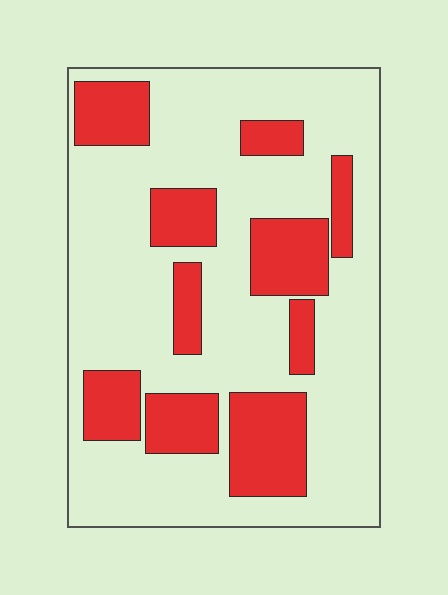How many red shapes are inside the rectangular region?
10.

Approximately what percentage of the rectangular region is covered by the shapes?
Approximately 30%.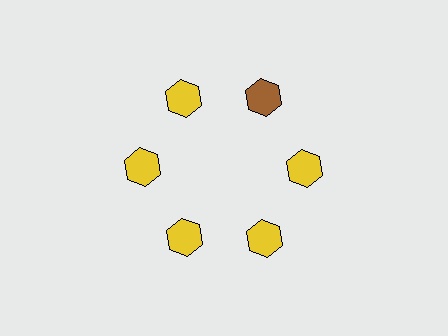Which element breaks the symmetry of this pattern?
The brown hexagon at roughly the 1 o'clock position breaks the symmetry. All other shapes are yellow hexagons.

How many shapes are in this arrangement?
There are 6 shapes arranged in a ring pattern.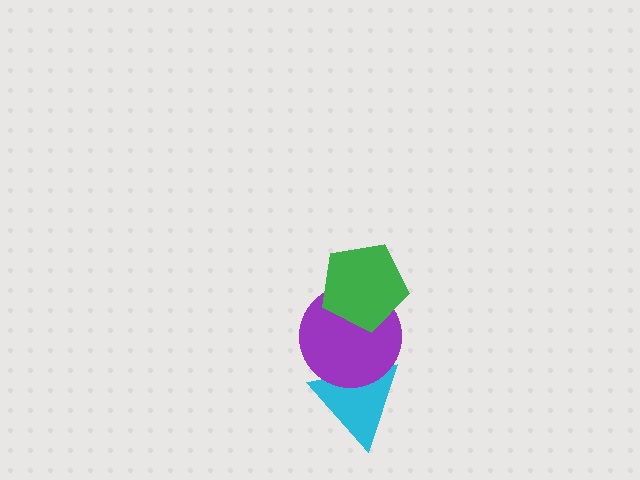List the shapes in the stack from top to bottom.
From top to bottom: the green pentagon, the purple circle, the cyan triangle.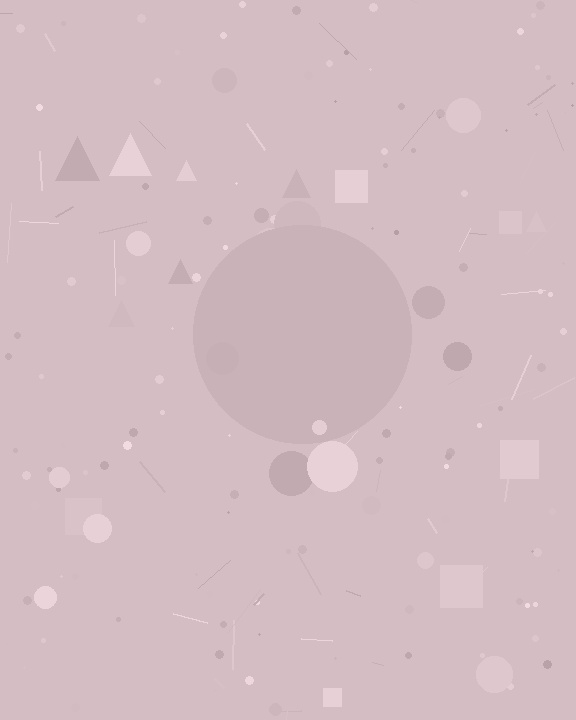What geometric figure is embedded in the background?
A circle is embedded in the background.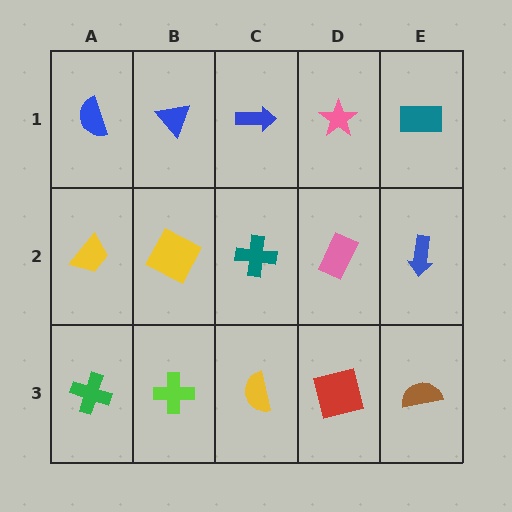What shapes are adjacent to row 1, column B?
A yellow square (row 2, column B), a blue semicircle (row 1, column A), a blue arrow (row 1, column C).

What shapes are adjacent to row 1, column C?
A teal cross (row 2, column C), a blue triangle (row 1, column B), a pink star (row 1, column D).